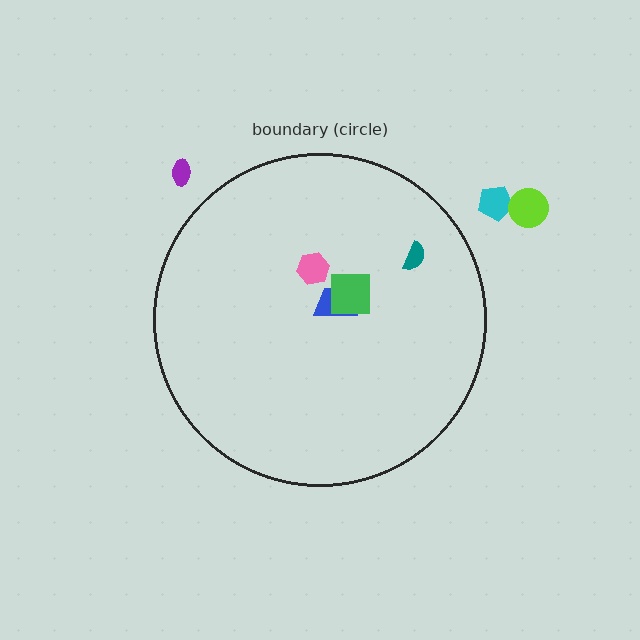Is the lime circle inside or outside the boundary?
Outside.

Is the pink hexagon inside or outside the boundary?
Inside.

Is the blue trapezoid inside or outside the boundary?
Inside.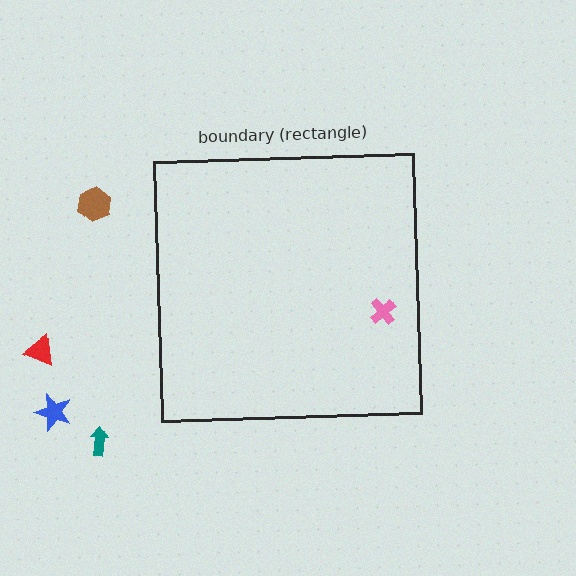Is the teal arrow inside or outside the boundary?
Outside.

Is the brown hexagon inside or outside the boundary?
Outside.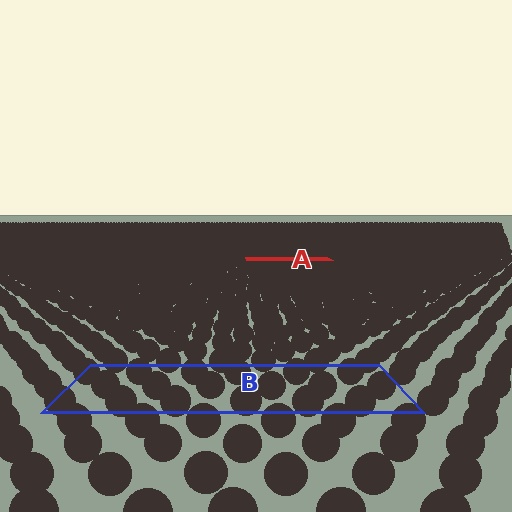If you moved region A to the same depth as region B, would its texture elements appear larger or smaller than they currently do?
They would appear larger. At a closer depth, the same texture elements are projected at a bigger on-screen size.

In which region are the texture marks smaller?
The texture marks are smaller in region A, because it is farther away.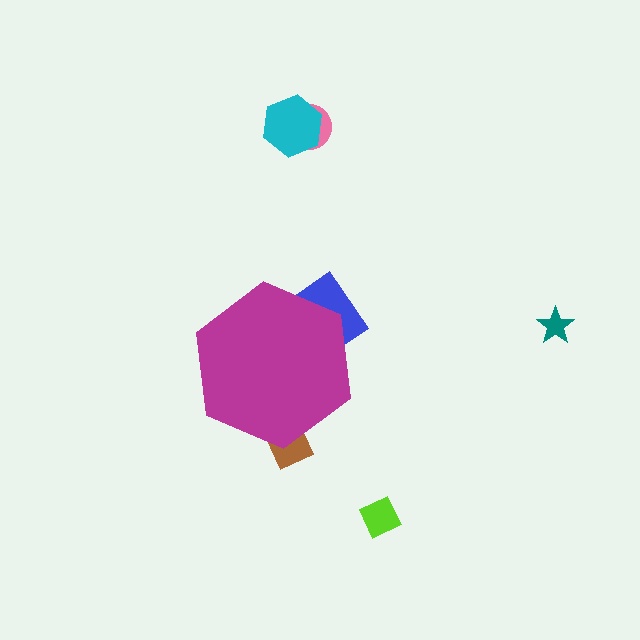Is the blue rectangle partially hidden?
Yes, the blue rectangle is partially hidden behind the magenta hexagon.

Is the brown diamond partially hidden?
Yes, the brown diamond is partially hidden behind the magenta hexagon.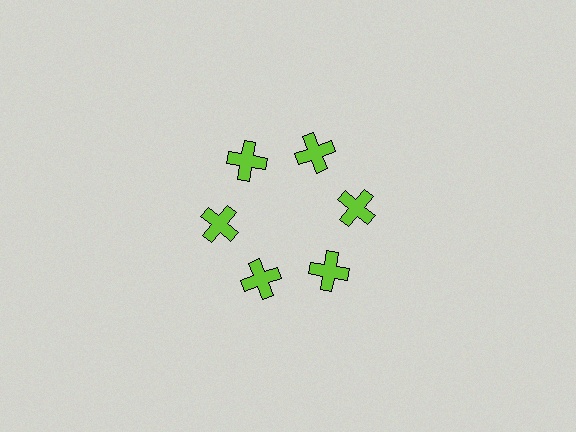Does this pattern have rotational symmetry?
Yes, this pattern has 6-fold rotational symmetry. It looks the same after rotating 60 degrees around the center.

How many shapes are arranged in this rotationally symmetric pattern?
There are 6 shapes, arranged in 6 groups of 1.